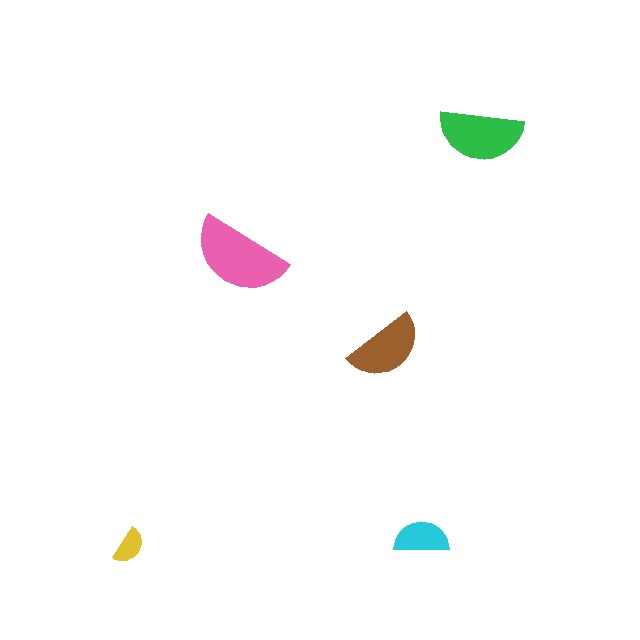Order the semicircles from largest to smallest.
the pink one, the green one, the brown one, the cyan one, the yellow one.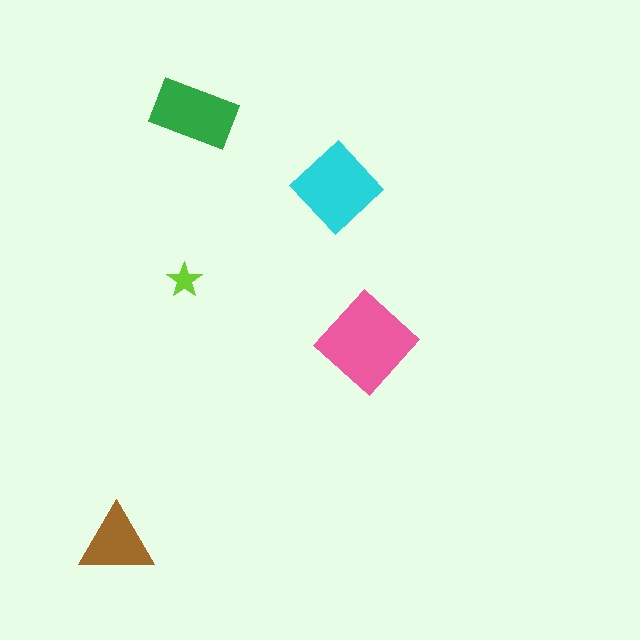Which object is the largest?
The pink diamond.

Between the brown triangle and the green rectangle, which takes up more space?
The green rectangle.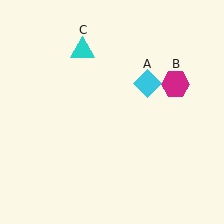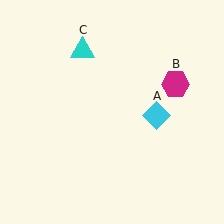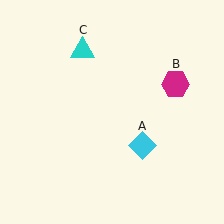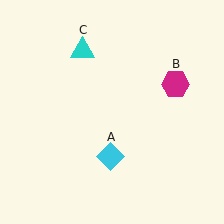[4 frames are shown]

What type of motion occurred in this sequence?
The cyan diamond (object A) rotated clockwise around the center of the scene.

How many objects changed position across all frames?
1 object changed position: cyan diamond (object A).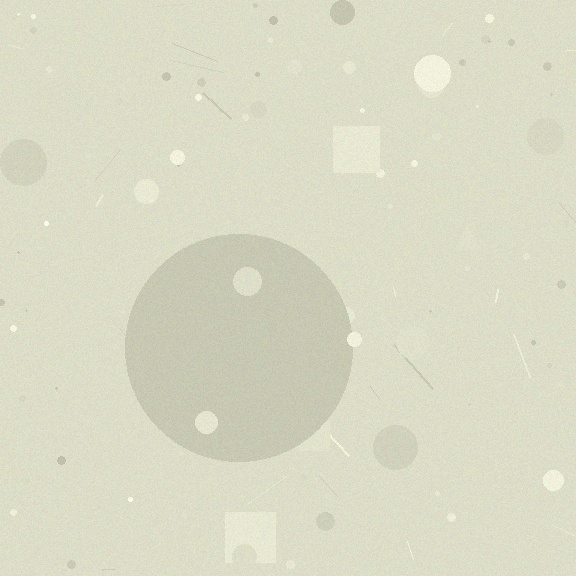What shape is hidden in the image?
A circle is hidden in the image.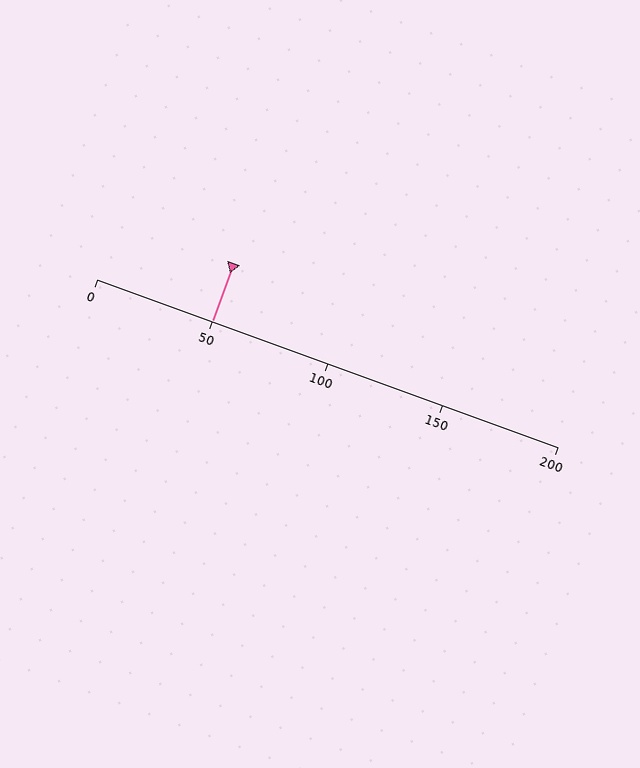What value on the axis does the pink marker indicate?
The marker indicates approximately 50.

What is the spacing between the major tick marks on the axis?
The major ticks are spaced 50 apart.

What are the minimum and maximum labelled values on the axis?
The axis runs from 0 to 200.